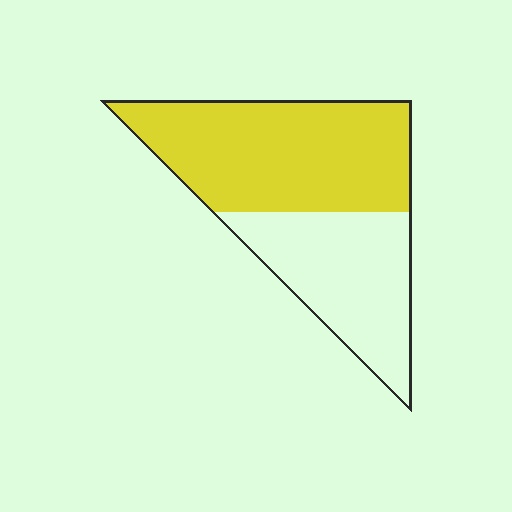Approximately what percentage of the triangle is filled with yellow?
Approximately 60%.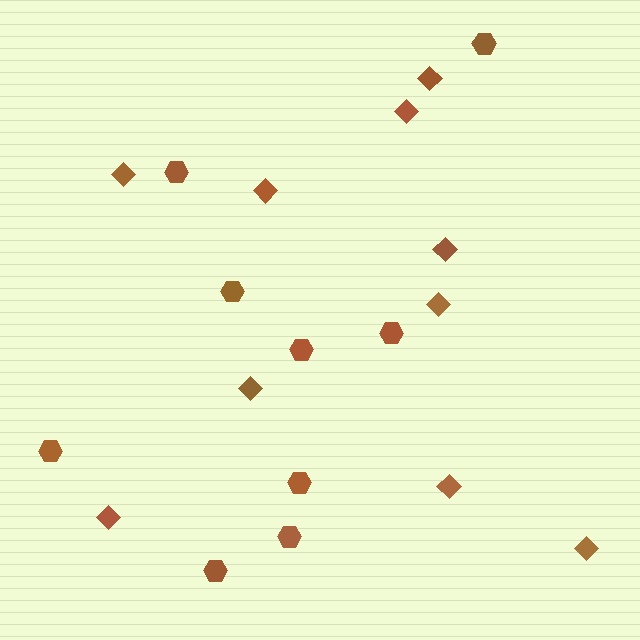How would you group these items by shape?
There are 2 groups: one group of diamonds (10) and one group of hexagons (9).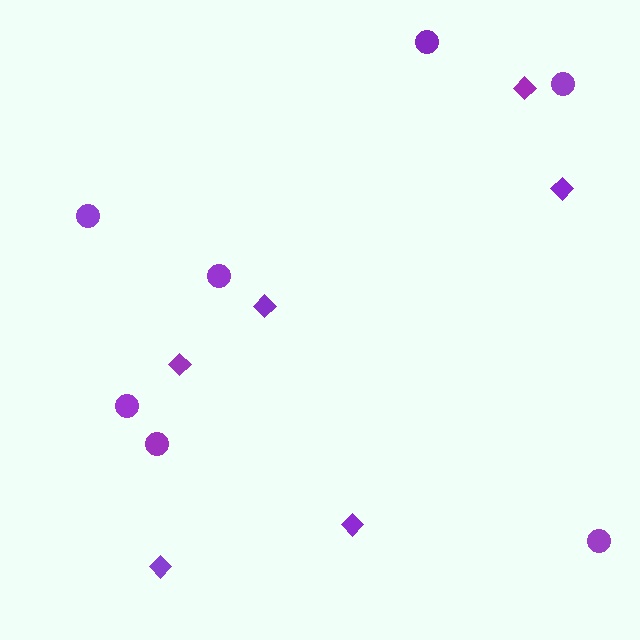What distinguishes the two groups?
There are 2 groups: one group of diamonds (6) and one group of circles (7).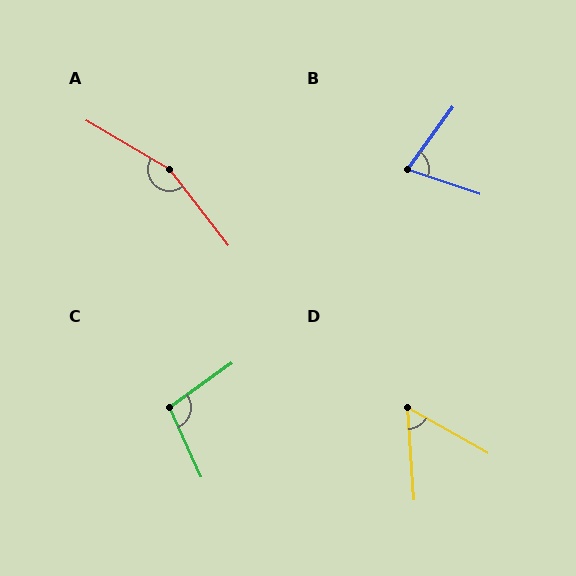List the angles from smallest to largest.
D (56°), B (72°), C (101°), A (158°).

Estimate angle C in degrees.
Approximately 101 degrees.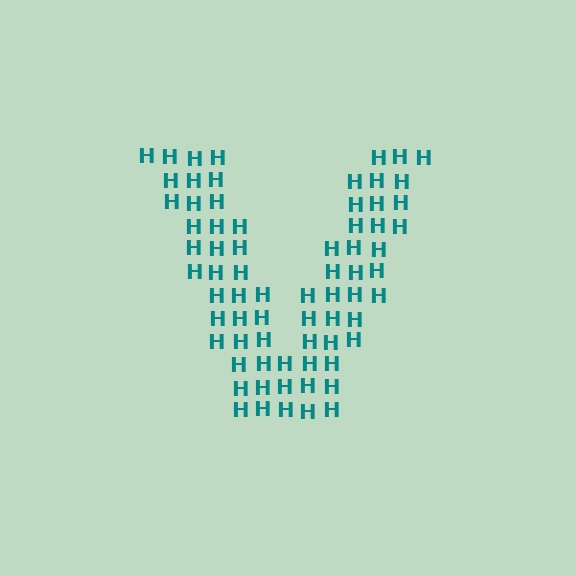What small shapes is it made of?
It is made of small letter H's.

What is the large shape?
The large shape is the letter V.